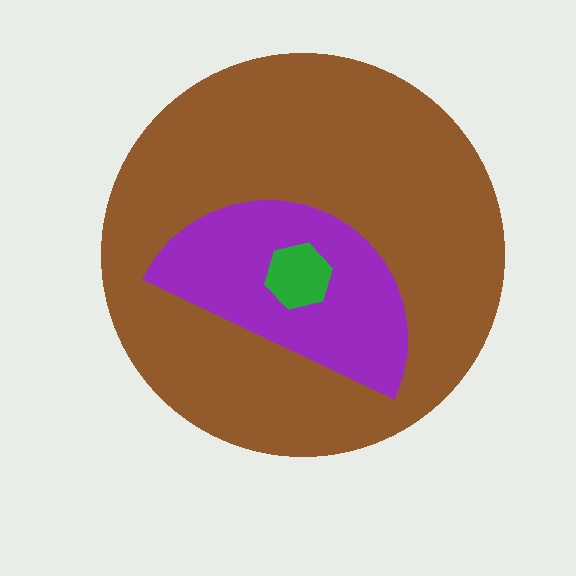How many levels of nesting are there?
3.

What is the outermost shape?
The brown circle.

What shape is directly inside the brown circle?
The purple semicircle.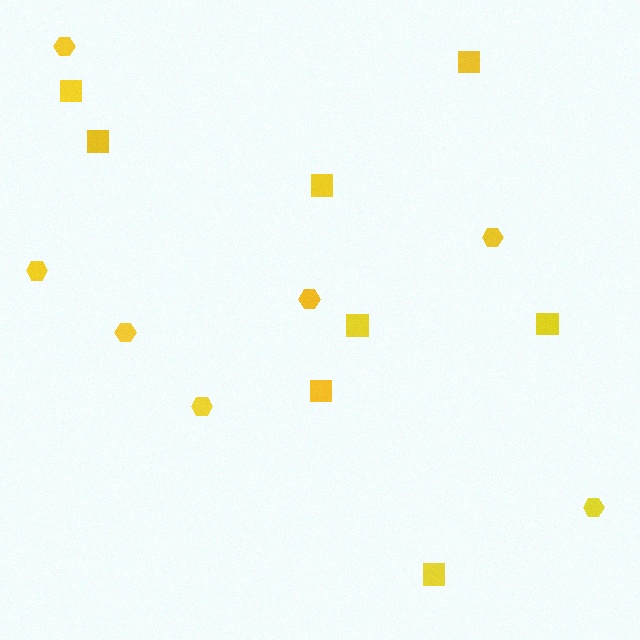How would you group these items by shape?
There are 2 groups: one group of squares (8) and one group of hexagons (7).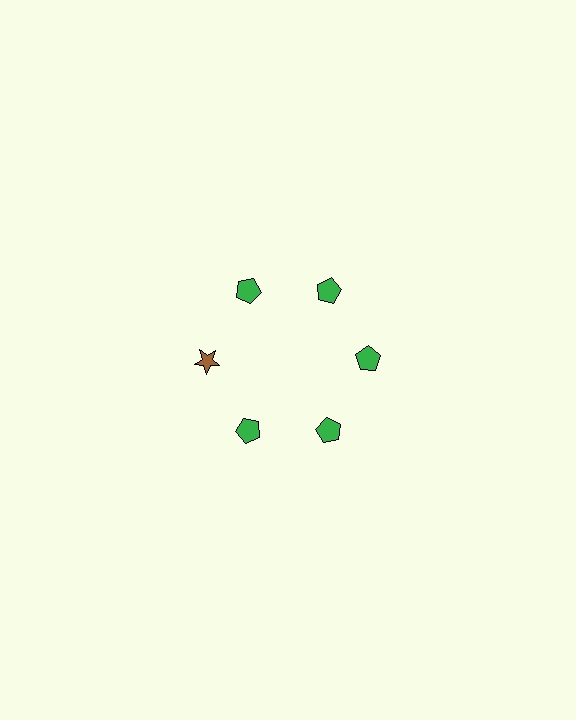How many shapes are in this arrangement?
There are 6 shapes arranged in a ring pattern.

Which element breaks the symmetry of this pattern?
The brown star at roughly the 9 o'clock position breaks the symmetry. All other shapes are green pentagons.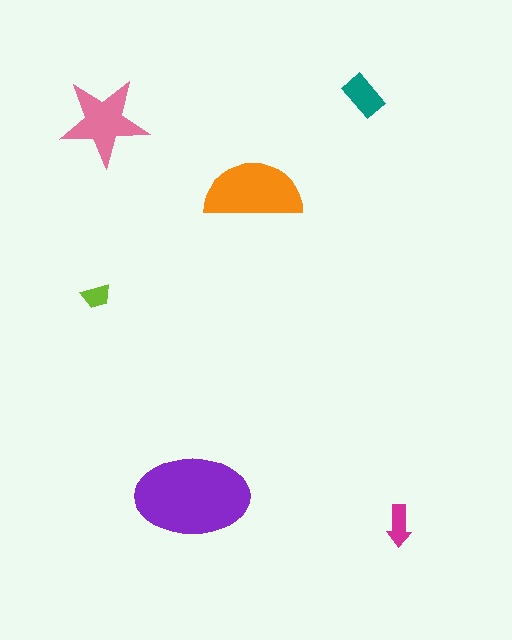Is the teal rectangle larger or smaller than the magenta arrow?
Larger.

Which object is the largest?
The purple ellipse.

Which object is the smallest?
The lime trapezoid.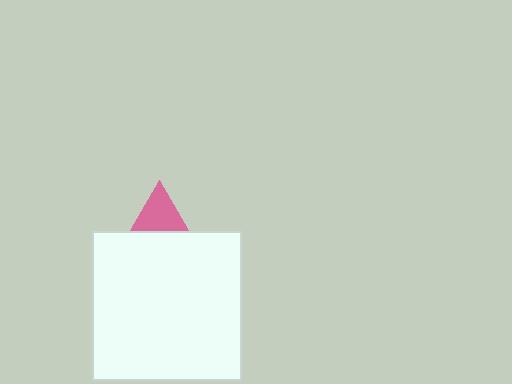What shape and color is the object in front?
The object in front is a white square.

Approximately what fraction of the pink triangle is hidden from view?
Roughly 60% of the pink triangle is hidden behind the white square.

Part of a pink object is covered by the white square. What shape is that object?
It is a triangle.